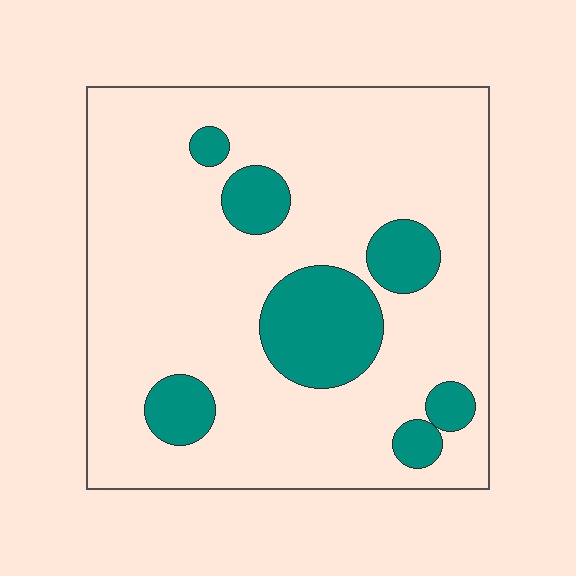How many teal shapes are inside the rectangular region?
7.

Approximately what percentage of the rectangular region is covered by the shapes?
Approximately 20%.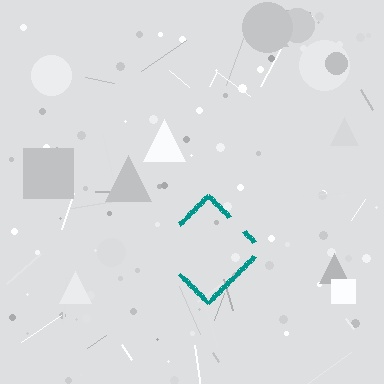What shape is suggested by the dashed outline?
The dashed outline suggests a diamond.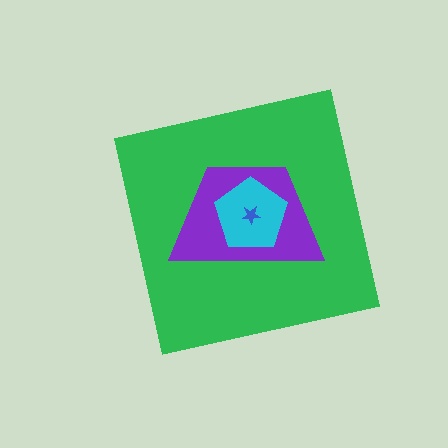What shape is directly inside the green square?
The purple trapezoid.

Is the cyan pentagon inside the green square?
Yes.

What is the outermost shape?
The green square.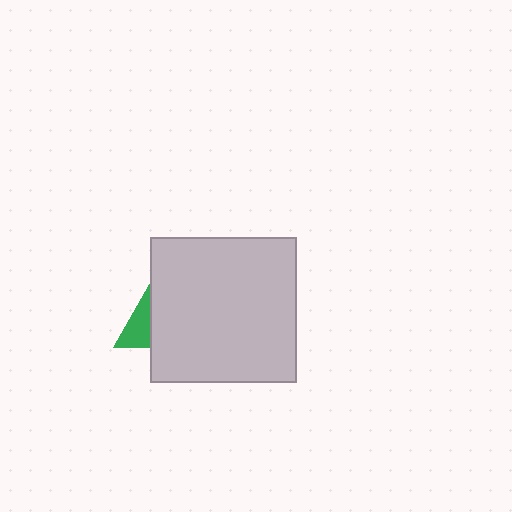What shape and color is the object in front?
The object in front is a light gray square.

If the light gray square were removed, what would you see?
You would see the complete green triangle.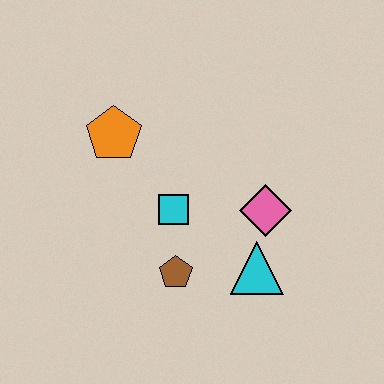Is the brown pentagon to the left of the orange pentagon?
No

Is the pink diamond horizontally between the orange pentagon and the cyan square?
No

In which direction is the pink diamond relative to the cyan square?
The pink diamond is to the right of the cyan square.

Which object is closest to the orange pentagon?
The cyan square is closest to the orange pentagon.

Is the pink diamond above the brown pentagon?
Yes